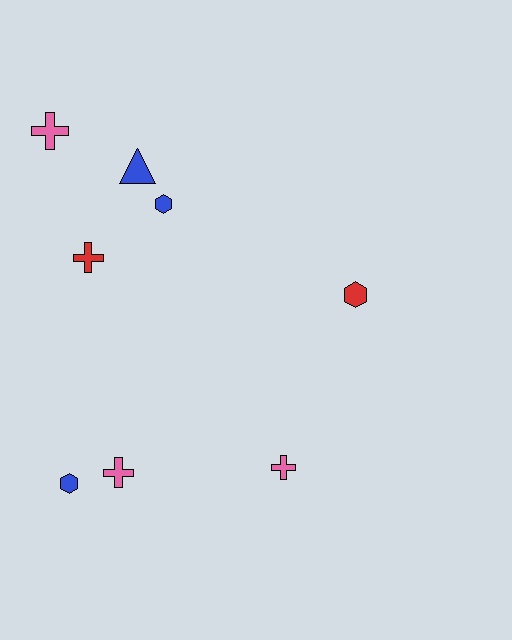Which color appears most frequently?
Blue, with 3 objects.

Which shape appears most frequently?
Cross, with 4 objects.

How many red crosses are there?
There is 1 red cross.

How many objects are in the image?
There are 8 objects.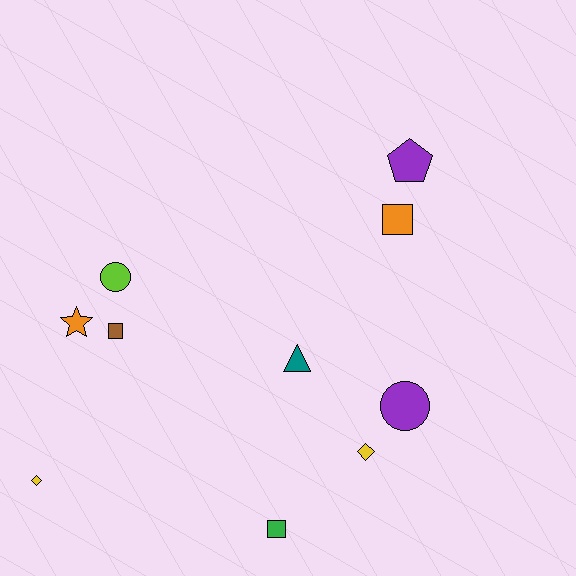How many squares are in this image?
There are 3 squares.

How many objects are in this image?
There are 10 objects.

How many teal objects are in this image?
There is 1 teal object.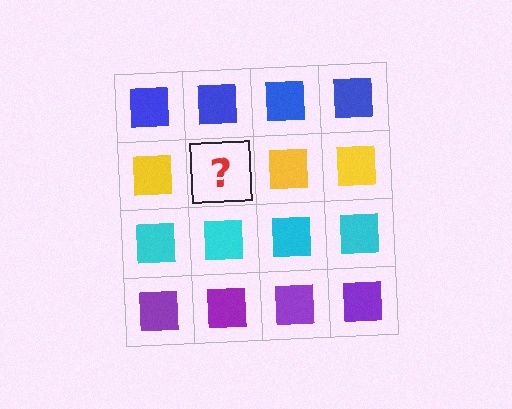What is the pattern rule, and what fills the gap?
The rule is that each row has a consistent color. The gap should be filled with a yellow square.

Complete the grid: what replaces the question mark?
The question mark should be replaced with a yellow square.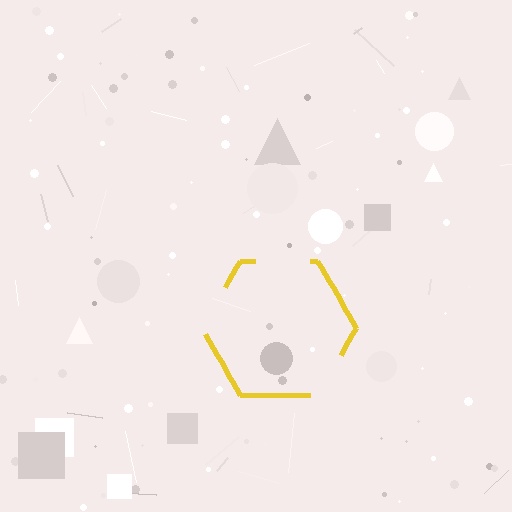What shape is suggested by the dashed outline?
The dashed outline suggests a hexagon.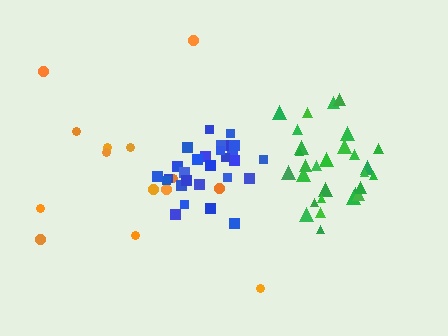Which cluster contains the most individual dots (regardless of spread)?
Green (30).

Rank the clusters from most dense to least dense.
blue, green, orange.